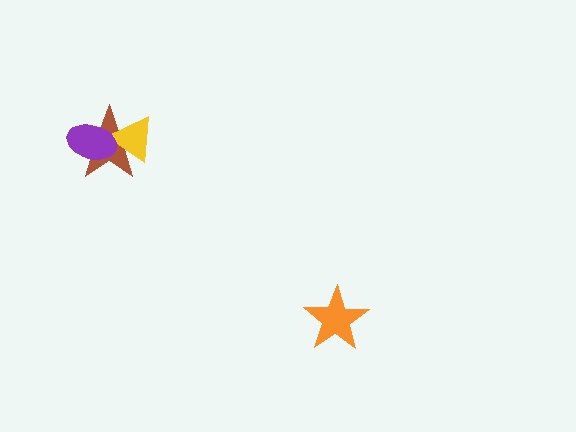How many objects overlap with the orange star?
0 objects overlap with the orange star.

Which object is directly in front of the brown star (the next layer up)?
The yellow triangle is directly in front of the brown star.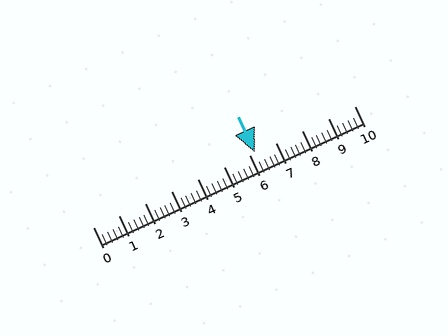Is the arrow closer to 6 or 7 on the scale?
The arrow is closer to 6.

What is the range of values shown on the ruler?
The ruler shows values from 0 to 10.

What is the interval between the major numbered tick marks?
The major tick marks are spaced 1 units apart.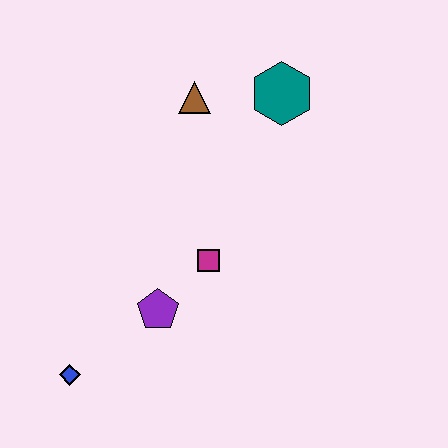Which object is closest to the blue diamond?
The purple pentagon is closest to the blue diamond.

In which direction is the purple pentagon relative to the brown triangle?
The purple pentagon is below the brown triangle.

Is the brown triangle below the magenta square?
No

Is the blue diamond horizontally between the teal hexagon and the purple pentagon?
No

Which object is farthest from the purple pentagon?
The teal hexagon is farthest from the purple pentagon.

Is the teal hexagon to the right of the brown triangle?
Yes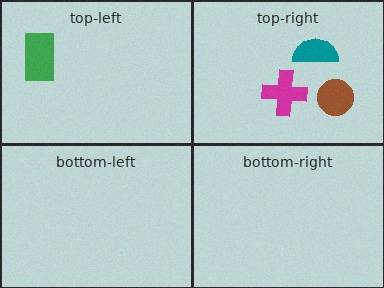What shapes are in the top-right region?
The magenta cross, the brown circle, the teal semicircle.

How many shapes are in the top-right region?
3.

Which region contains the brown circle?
The top-right region.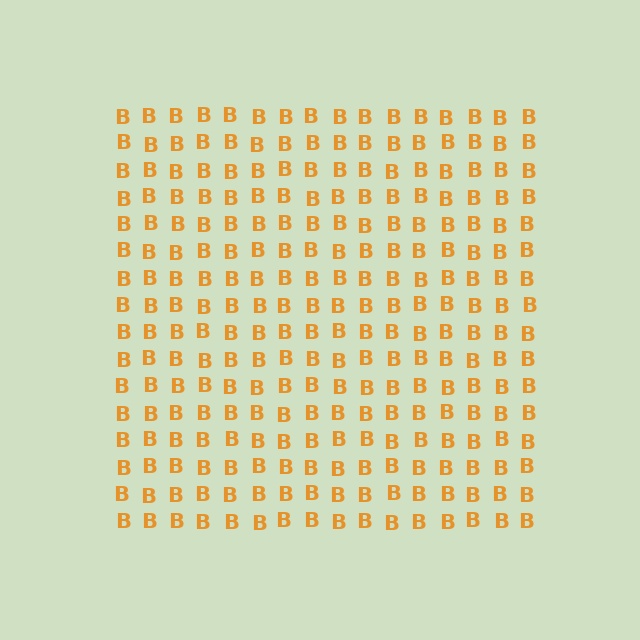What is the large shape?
The large shape is a square.